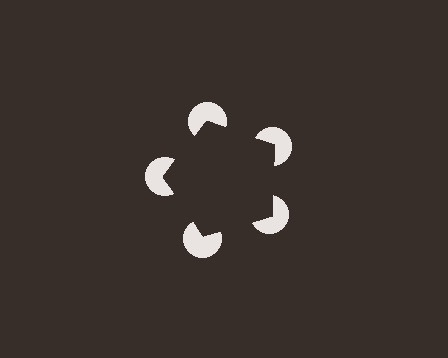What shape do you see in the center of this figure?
An illusory pentagon — its edges are inferred from the aligned wedge cuts in the pac-man discs, not physically drawn.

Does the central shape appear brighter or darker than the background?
It typically appears slightly darker than the background, even though no actual brightness change is drawn.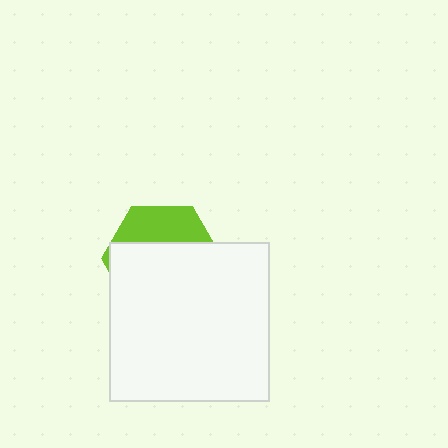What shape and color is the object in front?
The object in front is a white square.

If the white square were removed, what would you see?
You would see the complete lime hexagon.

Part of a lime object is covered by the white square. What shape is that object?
It is a hexagon.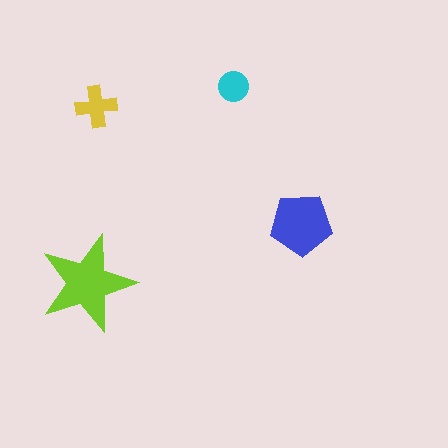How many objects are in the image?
There are 4 objects in the image.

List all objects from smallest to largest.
The cyan circle, the yellow cross, the blue pentagon, the lime star.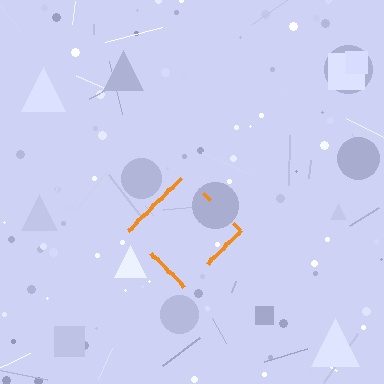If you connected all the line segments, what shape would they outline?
They would outline a diamond.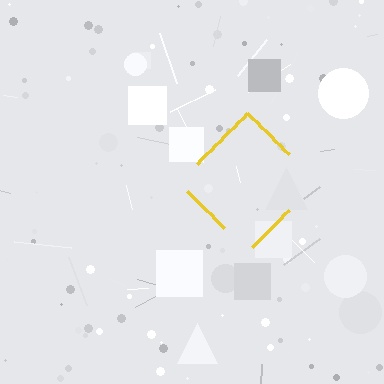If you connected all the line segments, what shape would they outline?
They would outline a diamond.